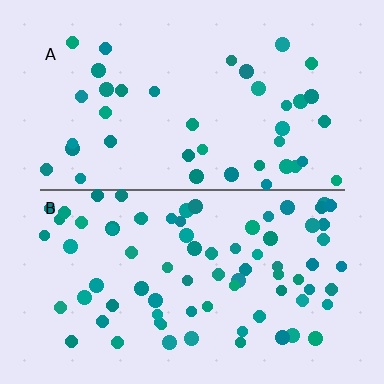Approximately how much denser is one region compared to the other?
Approximately 1.9× — region B over region A.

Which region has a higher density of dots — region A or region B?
B (the bottom).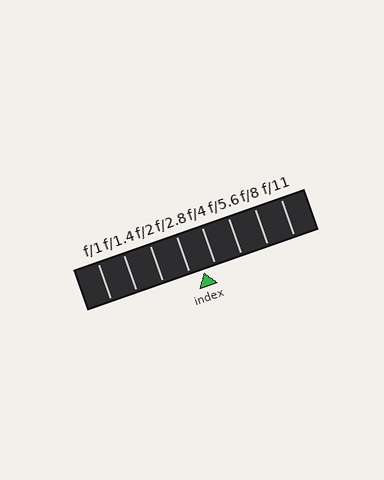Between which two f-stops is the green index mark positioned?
The index mark is between f/2.8 and f/4.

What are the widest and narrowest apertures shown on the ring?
The widest aperture shown is f/1 and the narrowest is f/11.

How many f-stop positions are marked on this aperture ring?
There are 8 f-stop positions marked.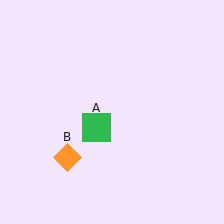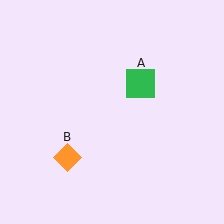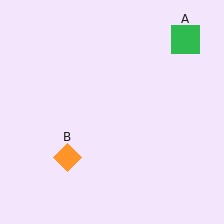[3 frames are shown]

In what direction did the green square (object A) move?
The green square (object A) moved up and to the right.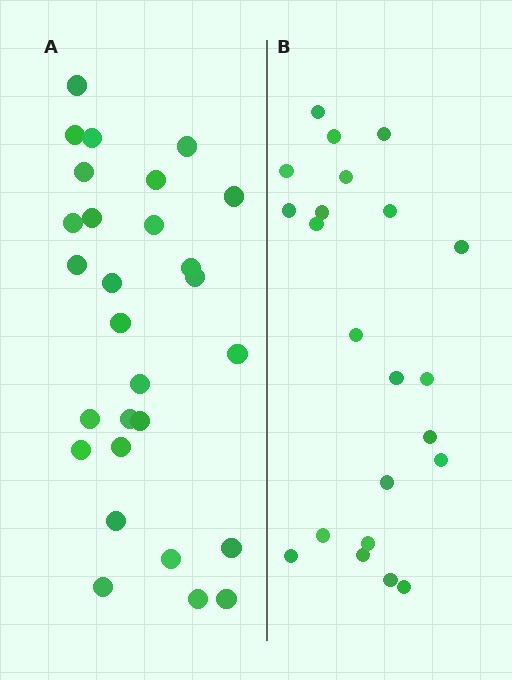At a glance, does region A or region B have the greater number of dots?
Region A (the left region) has more dots.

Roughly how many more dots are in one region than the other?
Region A has about 6 more dots than region B.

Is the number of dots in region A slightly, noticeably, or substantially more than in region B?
Region A has noticeably more, but not dramatically so. The ratio is roughly 1.3 to 1.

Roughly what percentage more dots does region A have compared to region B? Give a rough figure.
About 25% more.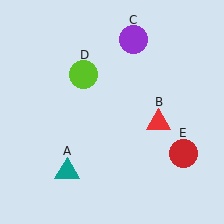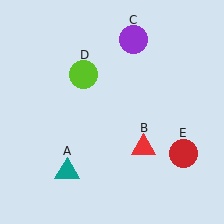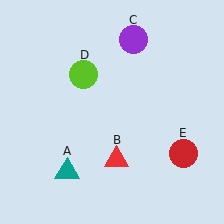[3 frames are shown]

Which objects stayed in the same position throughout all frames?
Teal triangle (object A) and purple circle (object C) and lime circle (object D) and red circle (object E) remained stationary.